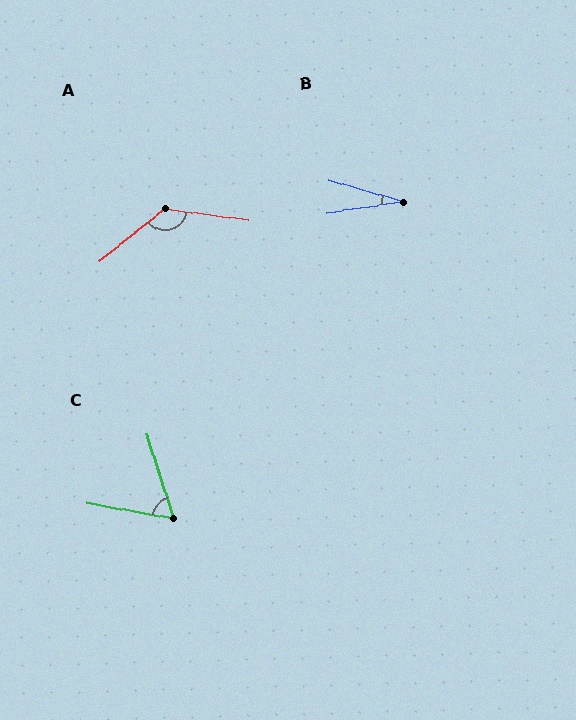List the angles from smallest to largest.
B (25°), C (63°), A (133°).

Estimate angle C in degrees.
Approximately 63 degrees.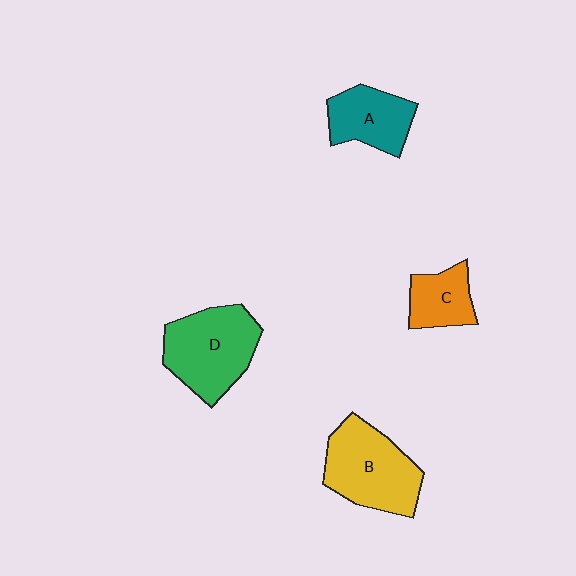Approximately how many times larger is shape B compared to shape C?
Approximately 1.9 times.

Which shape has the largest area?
Shape D (green).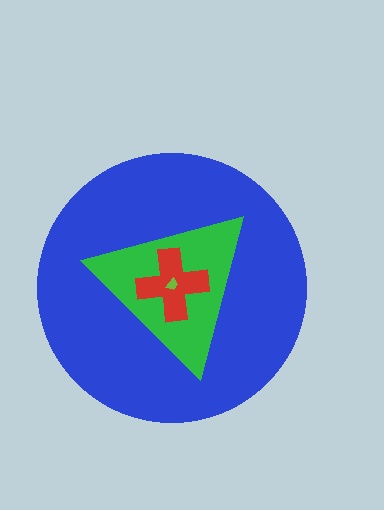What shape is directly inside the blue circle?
The green triangle.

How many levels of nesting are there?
4.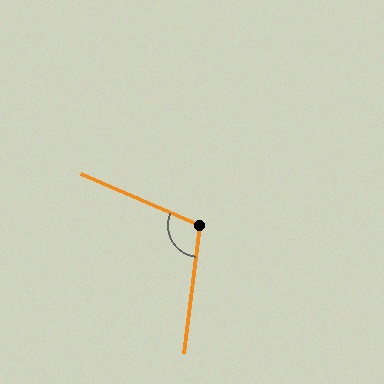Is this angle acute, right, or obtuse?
It is obtuse.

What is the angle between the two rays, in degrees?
Approximately 106 degrees.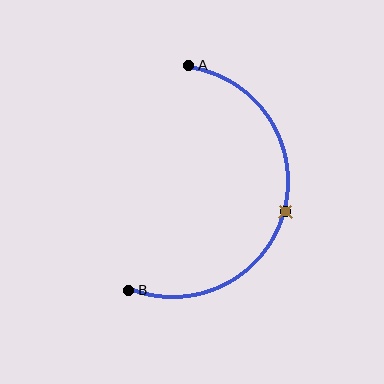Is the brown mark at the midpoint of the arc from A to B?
Yes. The brown mark lies on the arc at equal arc-length from both A and B — it is the arc midpoint.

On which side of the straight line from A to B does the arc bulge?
The arc bulges to the right of the straight line connecting A and B.